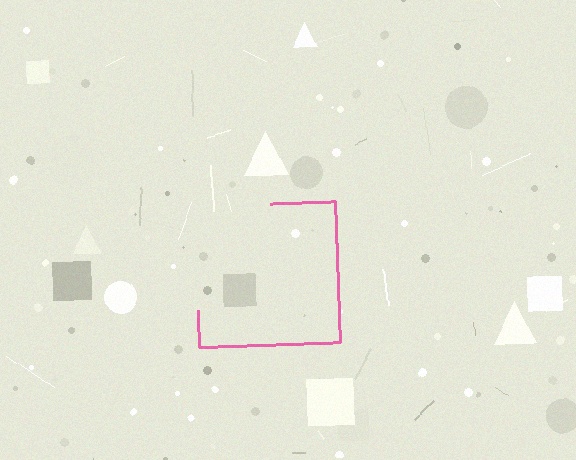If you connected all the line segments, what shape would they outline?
They would outline a square.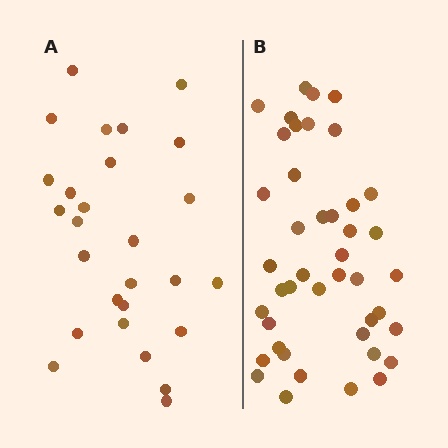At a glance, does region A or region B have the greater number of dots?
Region B (the right region) has more dots.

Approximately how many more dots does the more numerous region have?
Region B has approximately 15 more dots than region A.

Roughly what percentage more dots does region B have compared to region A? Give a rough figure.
About 60% more.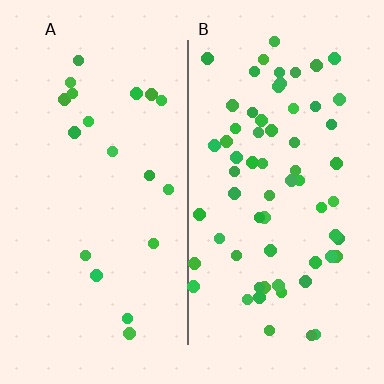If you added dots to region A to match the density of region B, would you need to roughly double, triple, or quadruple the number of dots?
Approximately triple.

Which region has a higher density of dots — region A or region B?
B (the right).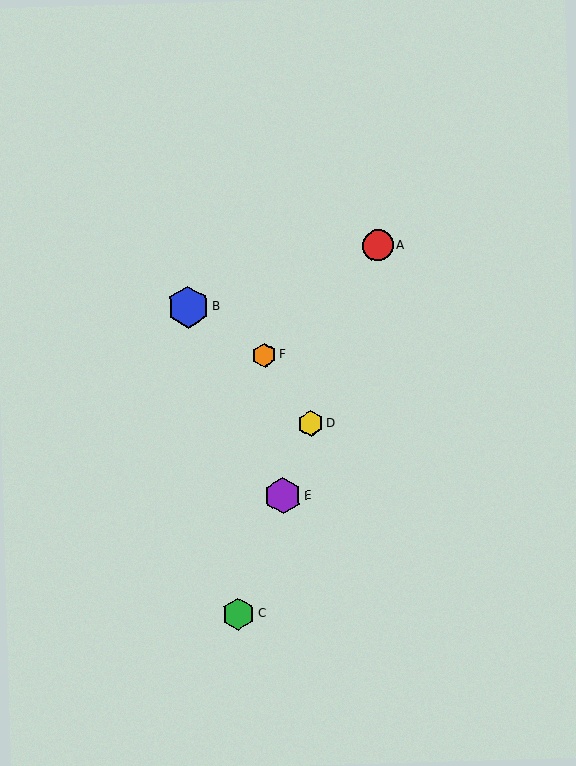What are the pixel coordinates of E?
Object E is at (283, 496).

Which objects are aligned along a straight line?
Objects A, C, D, E are aligned along a straight line.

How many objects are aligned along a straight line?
4 objects (A, C, D, E) are aligned along a straight line.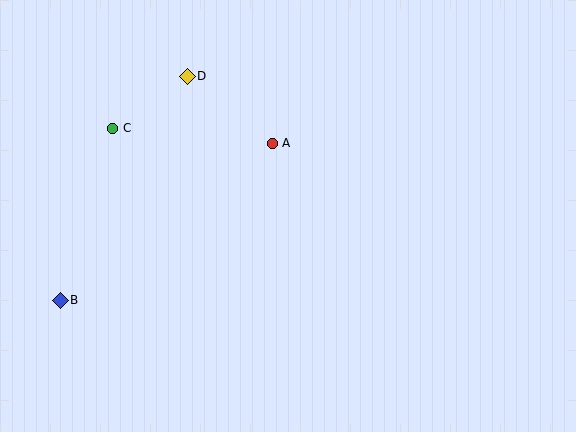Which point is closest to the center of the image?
Point A at (272, 143) is closest to the center.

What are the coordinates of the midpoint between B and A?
The midpoint between B and A is at (166, 222).